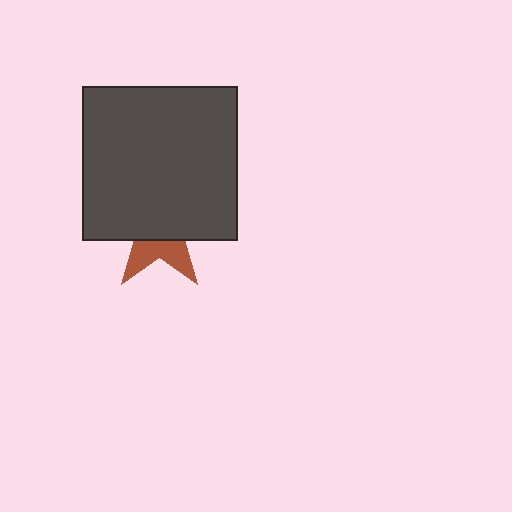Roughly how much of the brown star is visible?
A small part of it is visible (roughly 34%).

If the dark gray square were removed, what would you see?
You would see the complete brown star.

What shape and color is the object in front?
The object in front is a dark gray square.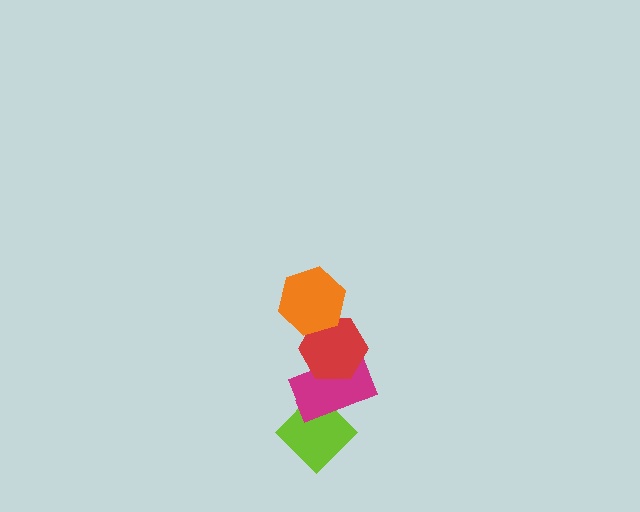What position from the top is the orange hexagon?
The orange hexagon is 1st from the top.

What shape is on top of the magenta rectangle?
The red hexagon is on top of the magenta rectangle.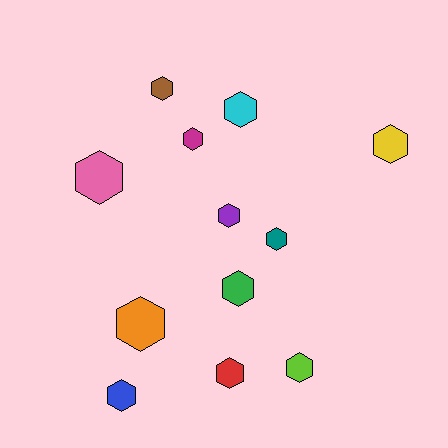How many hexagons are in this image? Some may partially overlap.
There are 12 hexagons.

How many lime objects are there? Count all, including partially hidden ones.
There is 1 lime object.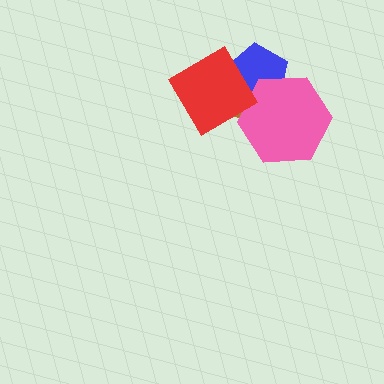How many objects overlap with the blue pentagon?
3 objects overlap with the blue pentagon.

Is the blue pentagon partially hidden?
Yes, it is partially covered by another shape.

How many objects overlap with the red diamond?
2 objects overlap with the red diamond.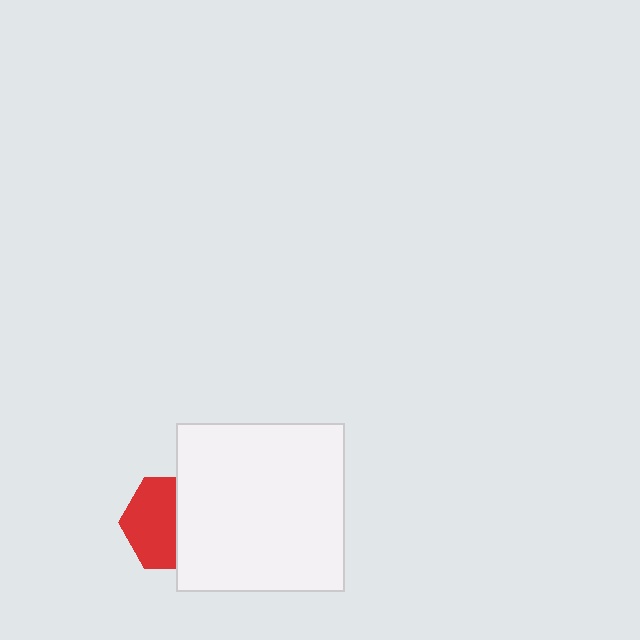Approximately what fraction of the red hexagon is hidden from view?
Roughly 44% of the red hexagon is hidden behind the white square.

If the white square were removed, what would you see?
You would see the complete red hexagon.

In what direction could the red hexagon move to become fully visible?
The red hexagon could move left. That would shift it out from behind the white square entirely.